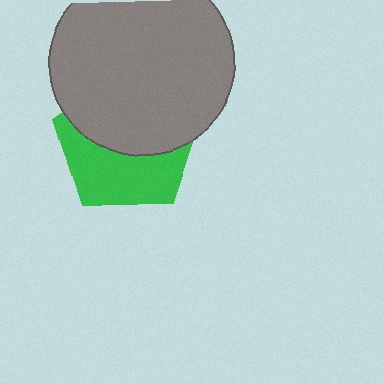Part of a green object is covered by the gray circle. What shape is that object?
It is a pentagon.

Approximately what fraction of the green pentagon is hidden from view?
Roughly 54% of the green pentagon is hidden behind the gray circle.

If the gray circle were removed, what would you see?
You would see the complete green pentagon.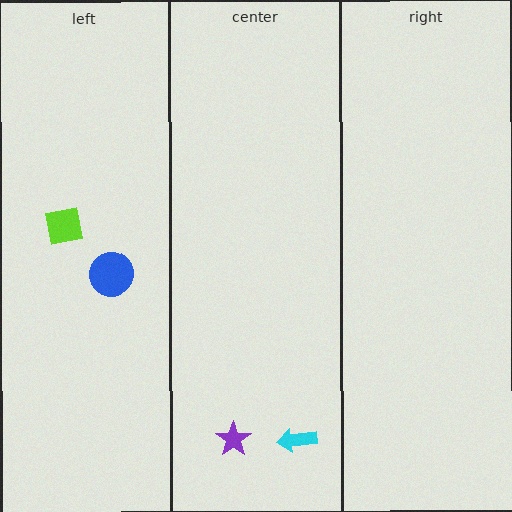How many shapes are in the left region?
2.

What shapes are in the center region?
The cyan arrow, the purple star.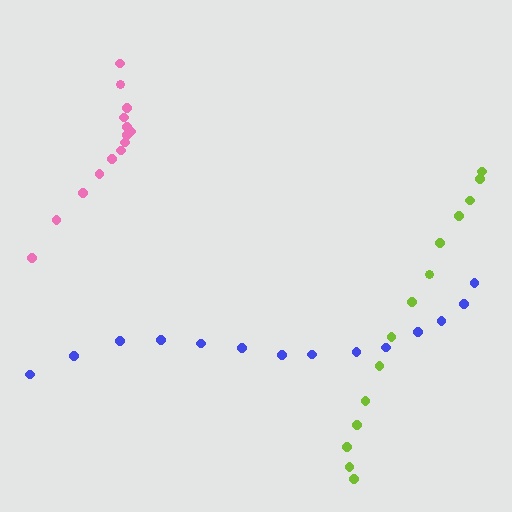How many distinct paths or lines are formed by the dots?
There are 3 distinct paths.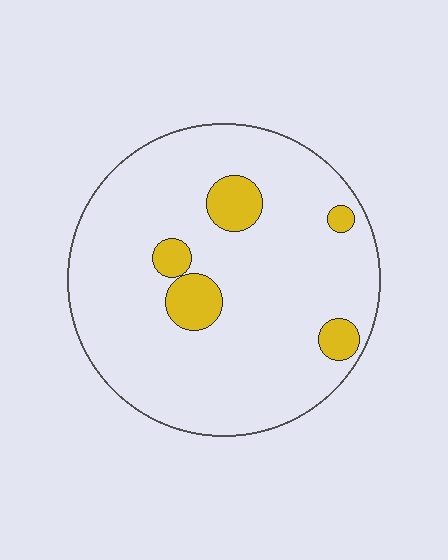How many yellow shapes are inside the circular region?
5.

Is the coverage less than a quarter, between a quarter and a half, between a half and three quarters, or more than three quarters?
Less than a quarter.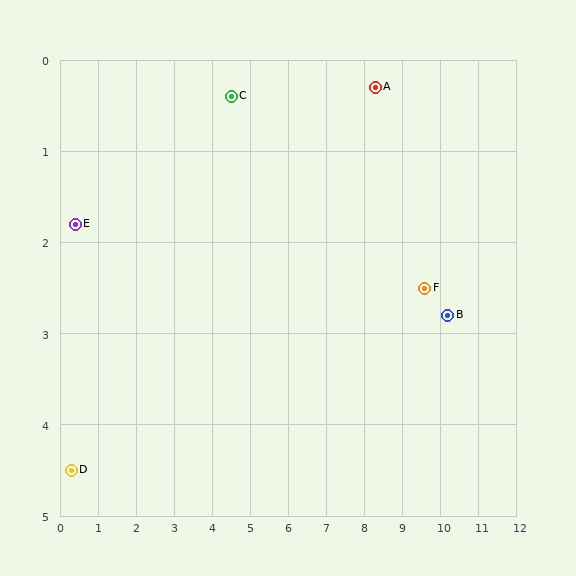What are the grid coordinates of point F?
Point F is at approximately (9.6, 2.5).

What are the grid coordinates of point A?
Point A is at approximately (8.3, 0.3).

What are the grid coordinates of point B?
Point B is at approximately (10.2, 2.8).